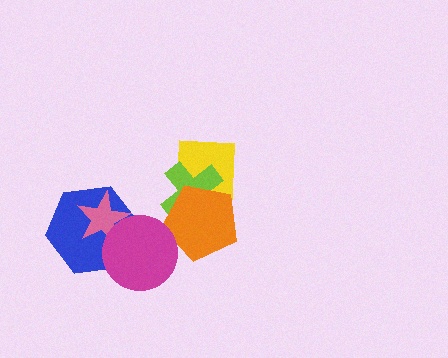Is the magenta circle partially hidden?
No, no other shape covers it.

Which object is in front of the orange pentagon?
The magenta circle is in front of the orange pentagon.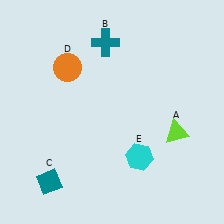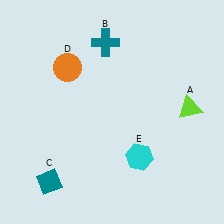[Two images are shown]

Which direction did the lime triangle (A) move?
The lime triangle (A) moved up.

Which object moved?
The lime triangle (A) moved up.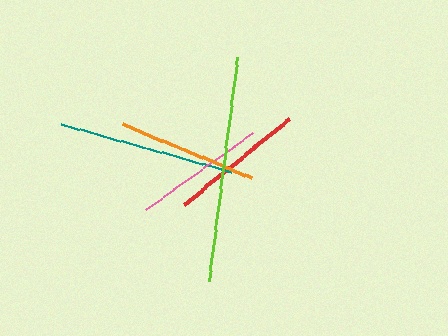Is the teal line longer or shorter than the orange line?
The teal line is longer than the orange line.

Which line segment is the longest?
The lime line is the longest at approximately 226 pixels.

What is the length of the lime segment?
The lime segment is approximately 226 pixels long.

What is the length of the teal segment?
The teal segment is approximately 176 pixels long.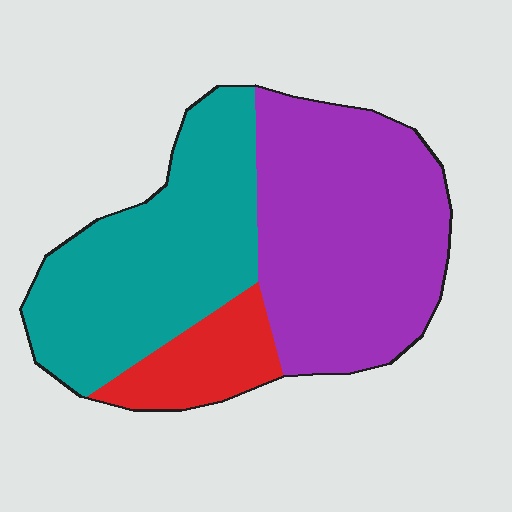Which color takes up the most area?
Purple, at roughly 45%.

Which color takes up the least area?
Red, at roughly 15%.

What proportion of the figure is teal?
Teal covers 40% of the figure.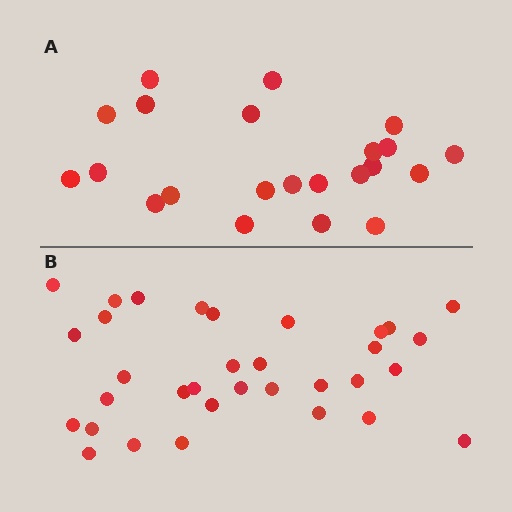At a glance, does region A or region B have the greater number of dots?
Region B (the bottom region) has more dots.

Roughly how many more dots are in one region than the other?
Region B has roughly 12 or so more dots than region A.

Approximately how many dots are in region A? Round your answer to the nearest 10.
About 20 dots. (The exact count is 22, which rounds to 20.)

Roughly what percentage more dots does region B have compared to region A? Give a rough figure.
About 50% more.